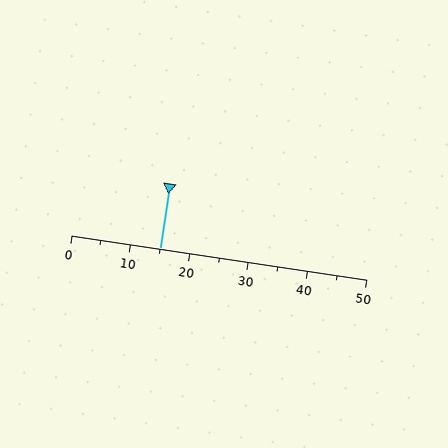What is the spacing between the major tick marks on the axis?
The major ticks are spaced 10 apart.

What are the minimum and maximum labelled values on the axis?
The axis runs from 0 to 50.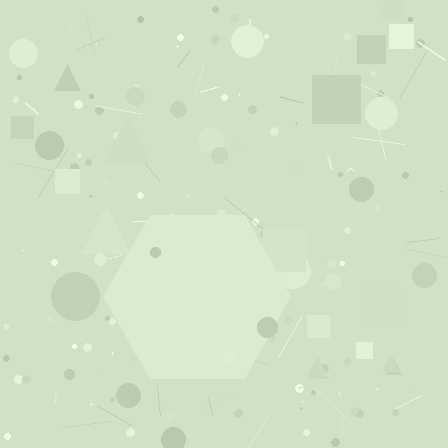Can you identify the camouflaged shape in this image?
The camouflaged shape is a hexagon.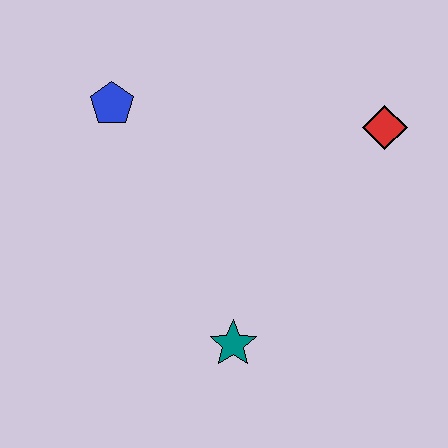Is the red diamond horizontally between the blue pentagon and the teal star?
No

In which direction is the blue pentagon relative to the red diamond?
The blue pentagon is to the left of the red diamond.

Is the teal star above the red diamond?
No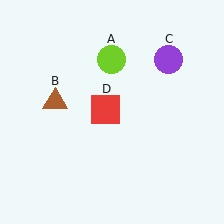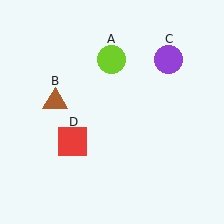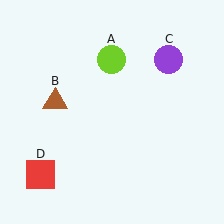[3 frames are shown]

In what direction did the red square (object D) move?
The red square (object D) moved down and to the left.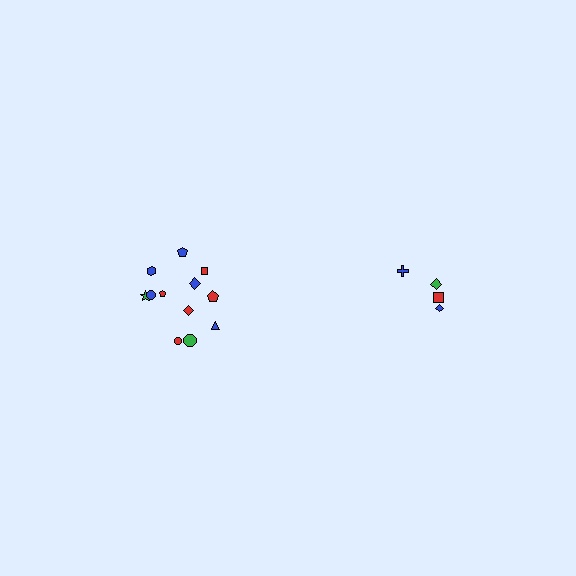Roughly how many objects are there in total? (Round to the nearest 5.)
Roughly 15 objects in total.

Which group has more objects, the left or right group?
The left group.